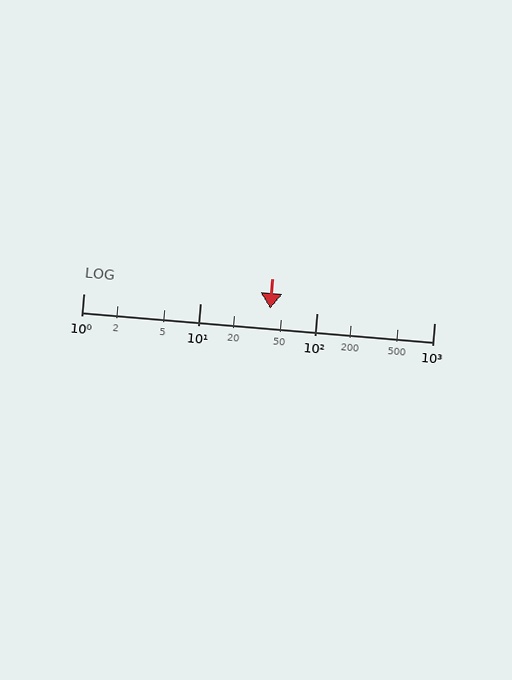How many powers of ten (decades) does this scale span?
The scale spans 3 decades, from 1 to 1000.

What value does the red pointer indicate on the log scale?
The pointer indicates approximately 40.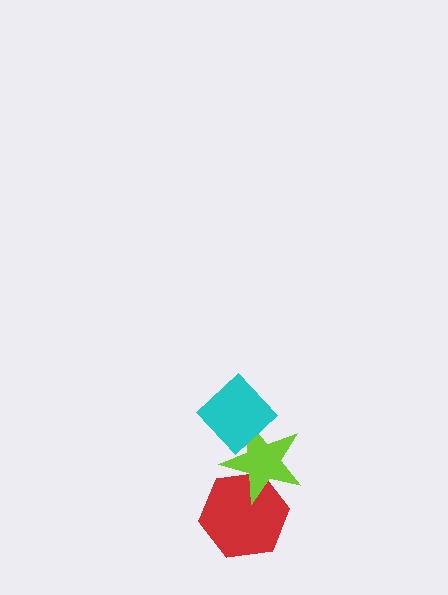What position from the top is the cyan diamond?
The cyan diamond is 1st from the top.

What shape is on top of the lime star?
The cyan diamond is on top of the lime star.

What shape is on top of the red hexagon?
The lime star is on top of the red hexagon.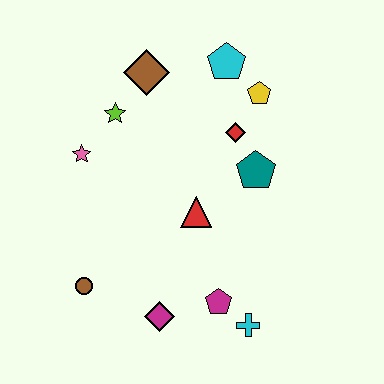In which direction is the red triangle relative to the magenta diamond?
The red triangle is above the magenta diamond.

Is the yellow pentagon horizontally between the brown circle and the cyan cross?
No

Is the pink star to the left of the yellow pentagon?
Yes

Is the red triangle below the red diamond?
Yes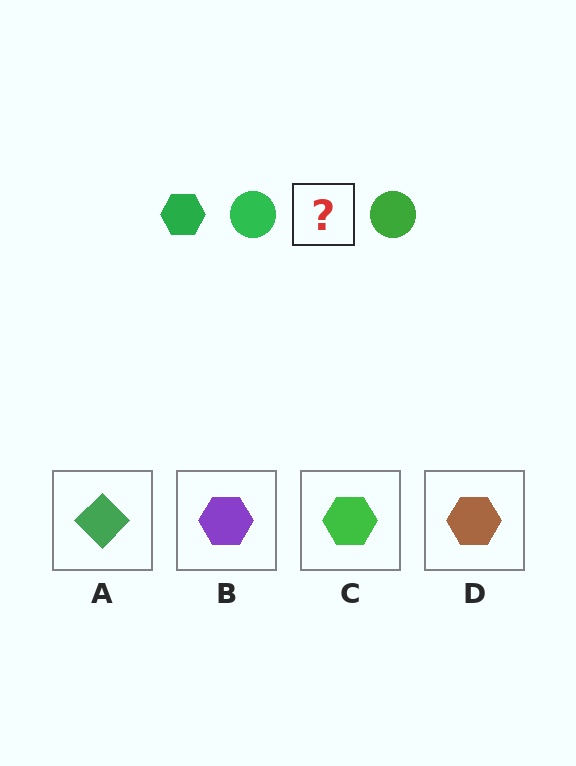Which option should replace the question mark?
Option C.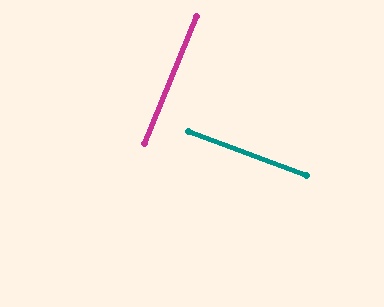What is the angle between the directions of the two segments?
Approximately 88 degrees.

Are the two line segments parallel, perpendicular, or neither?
Perpendicular — they meet at approximately 88°.